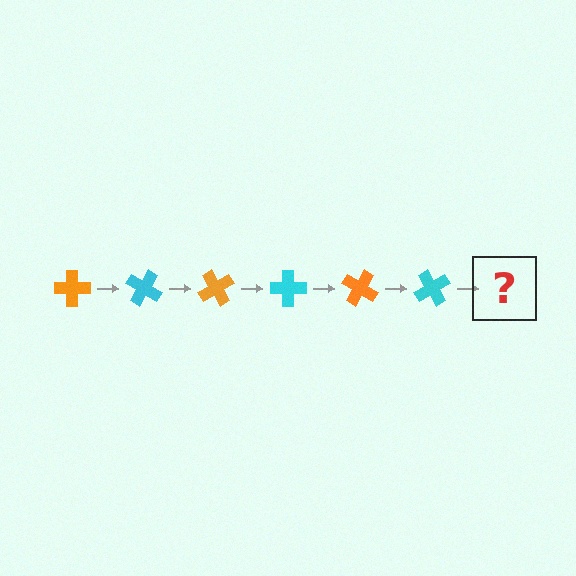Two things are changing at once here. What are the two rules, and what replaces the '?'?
The two rules are that it rotates 30 degrees each step and the color cycles through orange and cyan. The '?' should be an orange cross, rotated 180 degrees from the start.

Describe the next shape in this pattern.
It should be an orange cross, rotated 180 degrees from the start.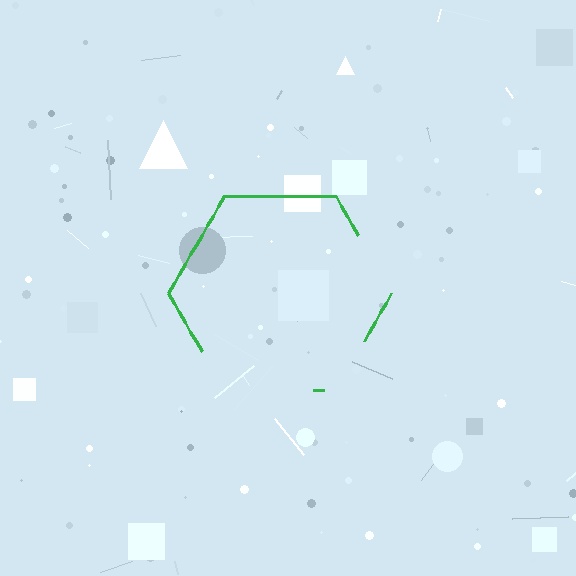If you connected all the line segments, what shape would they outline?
They would outline a hexagon.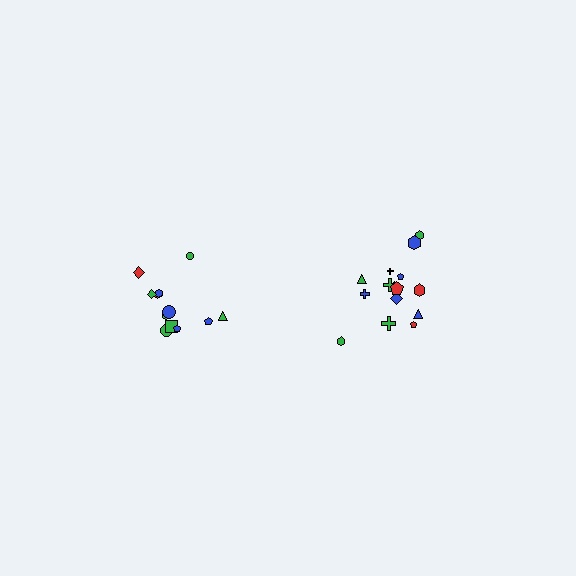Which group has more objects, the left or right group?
The right group.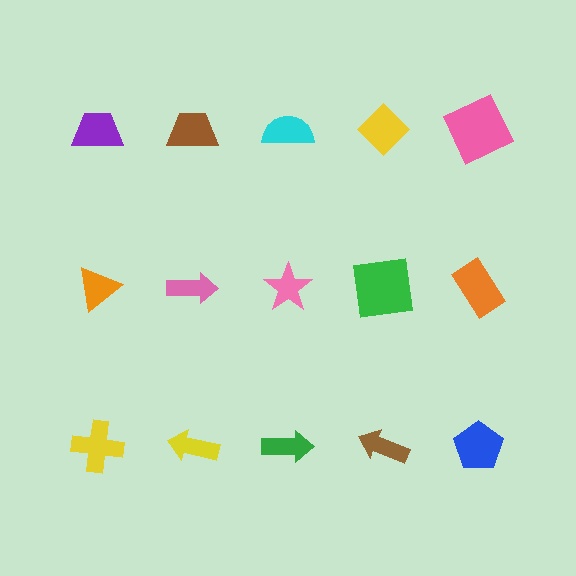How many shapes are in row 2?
5 shapes.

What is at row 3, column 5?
A blue pentagon.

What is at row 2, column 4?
A green square.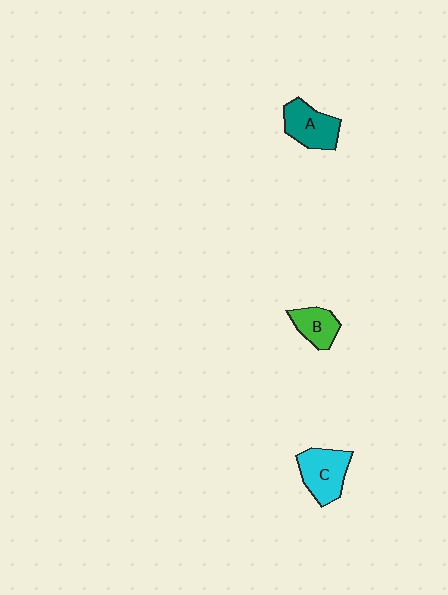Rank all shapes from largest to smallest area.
From largest to smallest: C (cyan), A (teal), B (green).